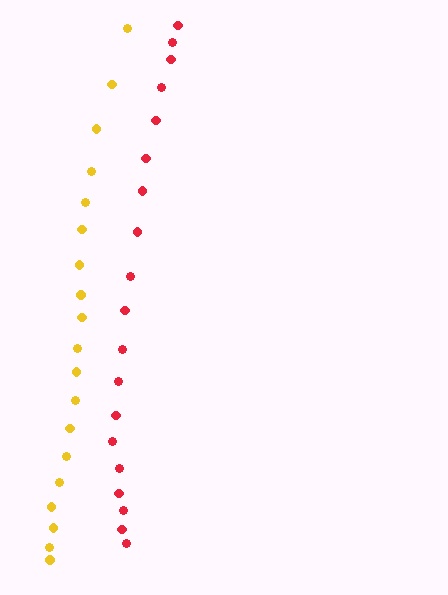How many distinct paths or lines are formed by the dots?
There are 2 distinct paths.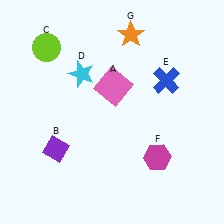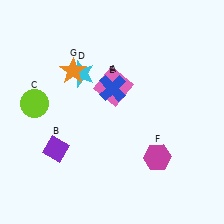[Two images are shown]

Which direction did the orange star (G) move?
The orange star (G) moved left.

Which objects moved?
The objects that moved are: the lime circle (C), the blue cross (E), the orange star (G).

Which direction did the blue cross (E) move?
The blue cross (E) moved left.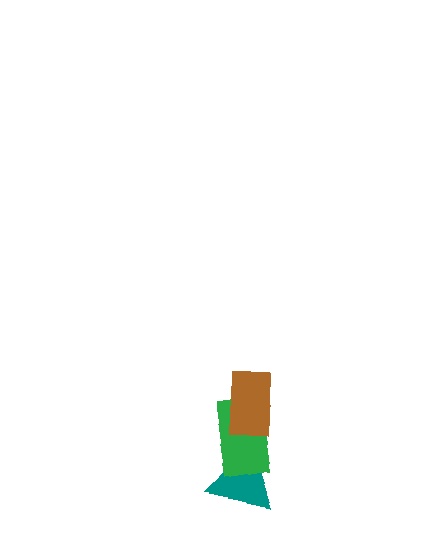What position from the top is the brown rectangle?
The brown rectangle is 1st from the top.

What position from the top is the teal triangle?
The teal triangle is 3rd from the top.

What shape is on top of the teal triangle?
The green rectangle is on top of the teal triangle.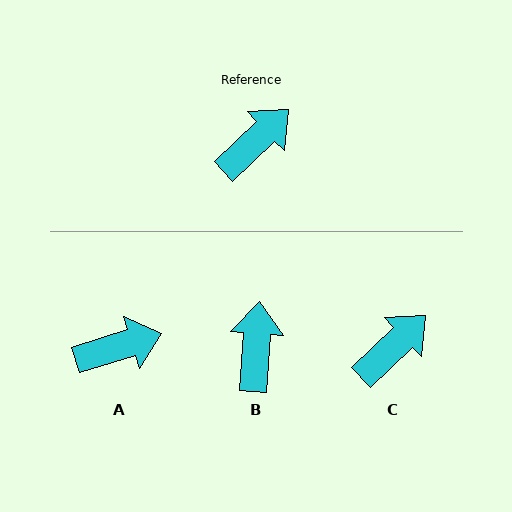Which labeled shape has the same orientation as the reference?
C.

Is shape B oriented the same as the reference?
No, it is off by about 42 degrees.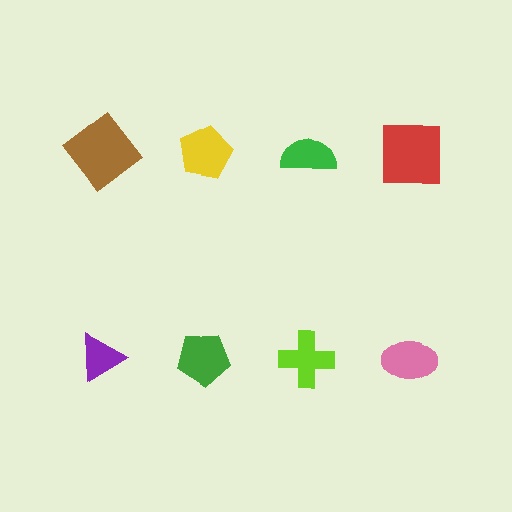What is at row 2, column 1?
A purple triangle.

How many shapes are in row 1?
4 shapes.